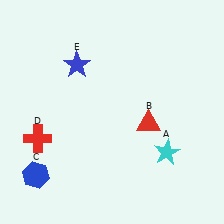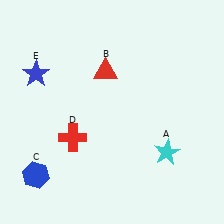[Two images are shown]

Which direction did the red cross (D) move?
The red cross (D) moved right.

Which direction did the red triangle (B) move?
The red triangle (B) moved up.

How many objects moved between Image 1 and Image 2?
3 objects moved between the two images.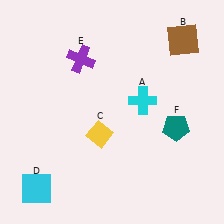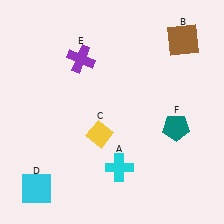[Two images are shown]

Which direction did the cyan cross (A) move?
The cyan cross (A) moved down.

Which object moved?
The cyan cross (A) moved down.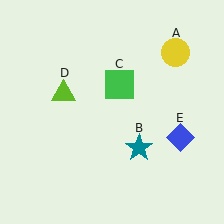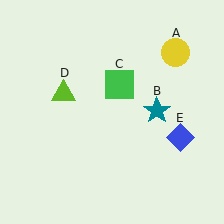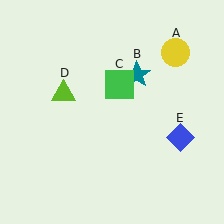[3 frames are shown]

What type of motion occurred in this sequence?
The teal star (object B) rotated counterclockwise around the center of the scene.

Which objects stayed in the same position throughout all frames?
Yellow circle (object A) and green square (object C) and lime triangle (object D) and blue diamond (object E) remained stationary.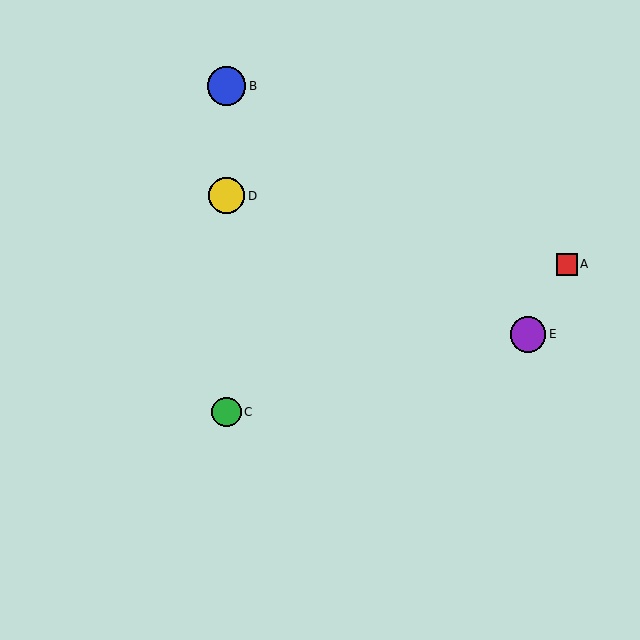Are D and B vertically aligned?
Yes, both are at x≈227.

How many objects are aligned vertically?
3 objects (B, C, D) are aligned vertically.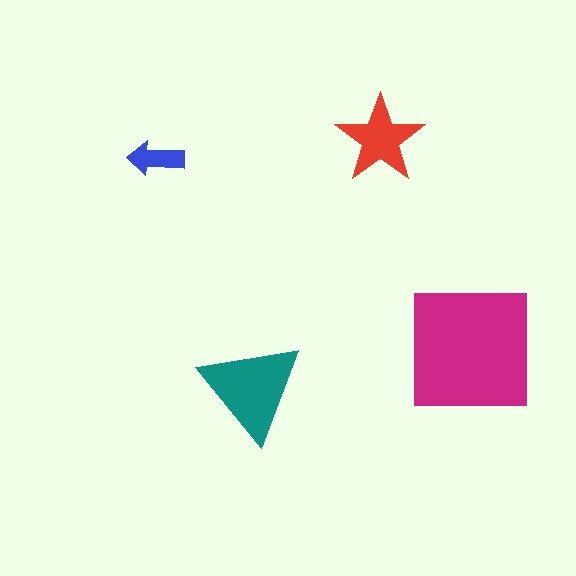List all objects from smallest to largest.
The blue arrow, the red star, the teal triangle, the magenta square.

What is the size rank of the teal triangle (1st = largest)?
2nd.